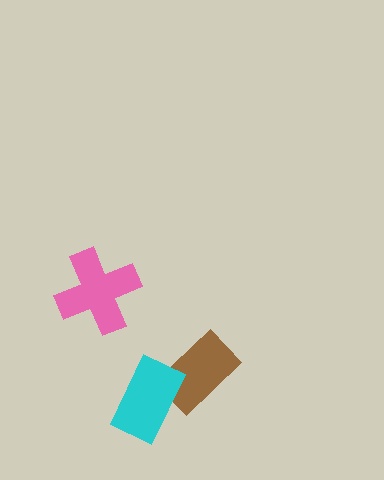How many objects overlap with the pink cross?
0 objects overlap with the pink cross.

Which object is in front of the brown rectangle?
The cyan rectangle is in front of the brown rectangle.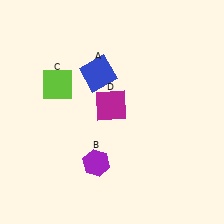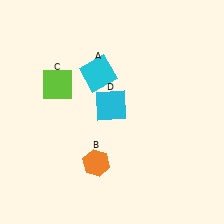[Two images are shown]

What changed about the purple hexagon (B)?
In Image 1, B is purple. In Image 2, it changed to orange.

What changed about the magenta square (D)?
In Image 1, D is magenta. In Image 2, it changed to cyan.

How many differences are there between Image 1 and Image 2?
There are 3 differences between the two images.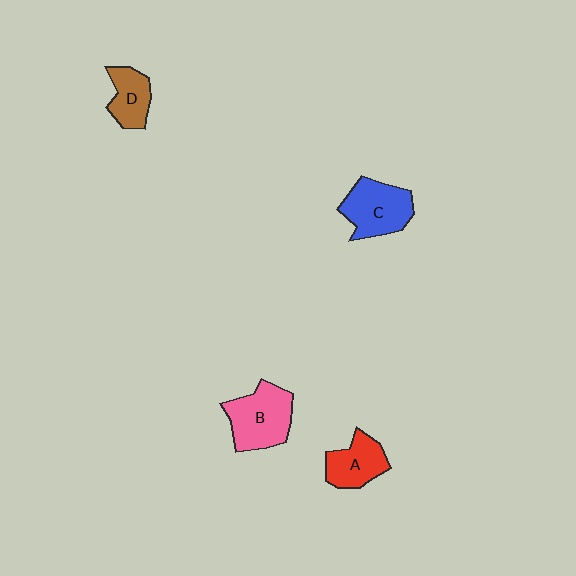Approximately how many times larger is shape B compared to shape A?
Approximately 1.4 times.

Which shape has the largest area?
Shape B (pink).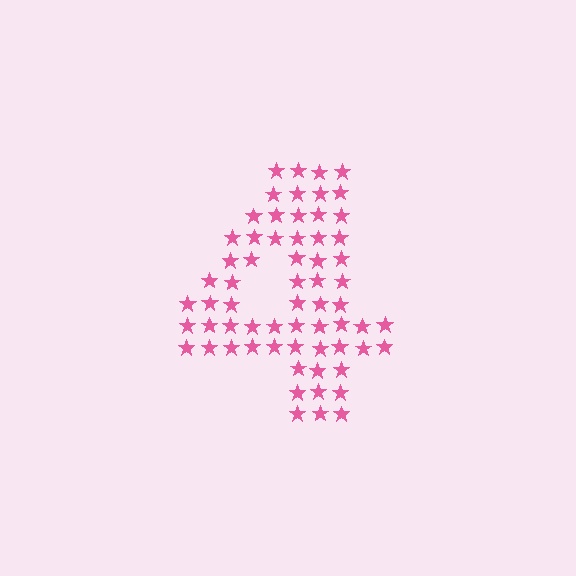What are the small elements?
The small elements are stars.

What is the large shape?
The large shape is the digit 4.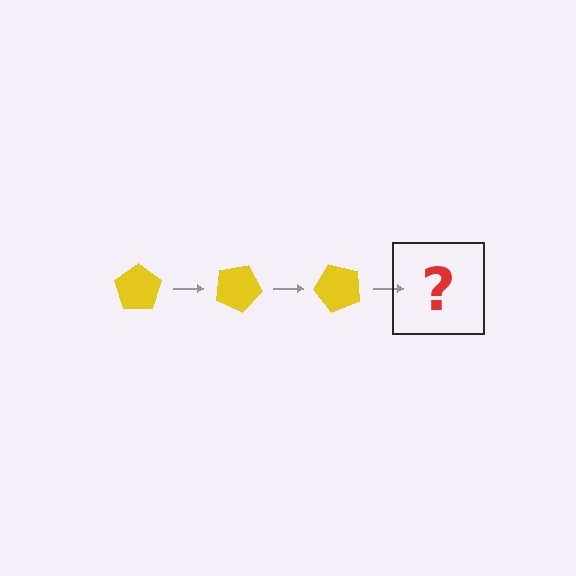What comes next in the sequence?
The next element should be a yellow pentagon rotated 75 degrees.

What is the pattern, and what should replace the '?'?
The pattern is that the pentagon rotates 25 degrees each step. The '?' should be a yellow pentagon rotated 75 degrees.